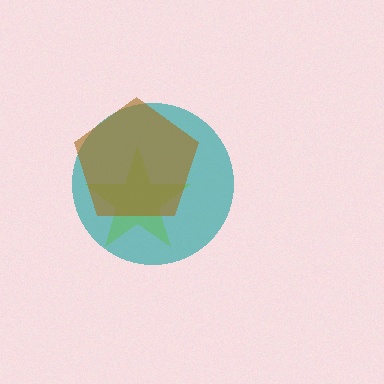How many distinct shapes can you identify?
There are 3 distinct shapes: a teal circle, a lime star, a brown pentagon.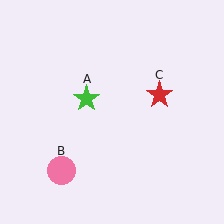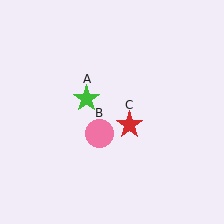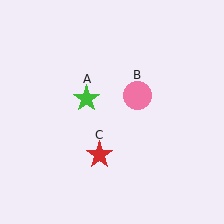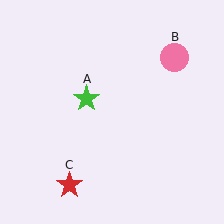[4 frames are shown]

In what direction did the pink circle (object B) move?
The pink circle (object B) moved up and to the right.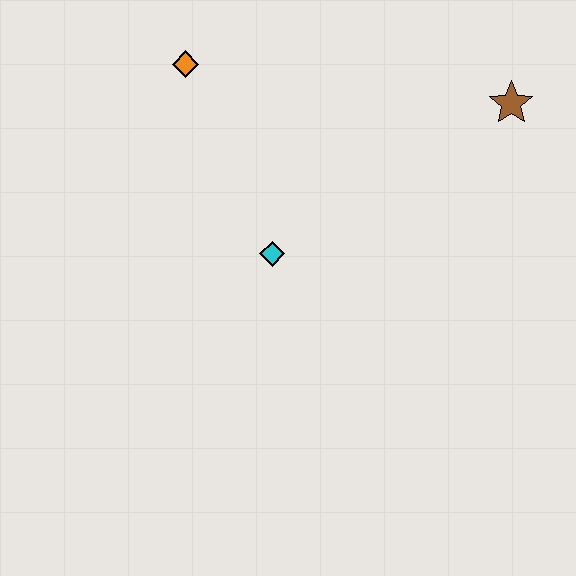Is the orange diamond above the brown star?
Yes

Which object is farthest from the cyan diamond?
The brown star is farthest from the cyan diamond.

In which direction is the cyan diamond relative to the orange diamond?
The cyan diamond is below the orange diamond.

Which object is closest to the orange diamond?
The cyan diamond is closest to the orange diamond.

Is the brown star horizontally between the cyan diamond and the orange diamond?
No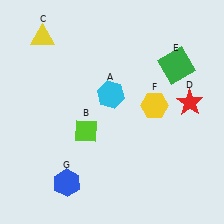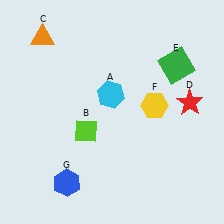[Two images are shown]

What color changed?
The triangle (C) changed from yellow in Image 1 to orange in Image 2.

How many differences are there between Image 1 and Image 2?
There is 1 difference between the two images.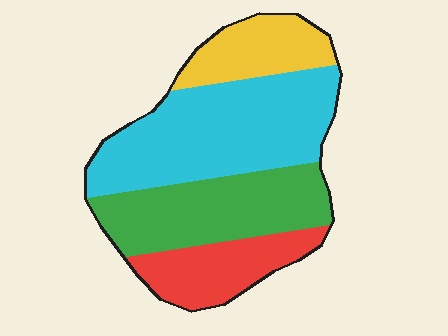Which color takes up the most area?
Cyan, at roughly 40%.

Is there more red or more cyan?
Cyan.